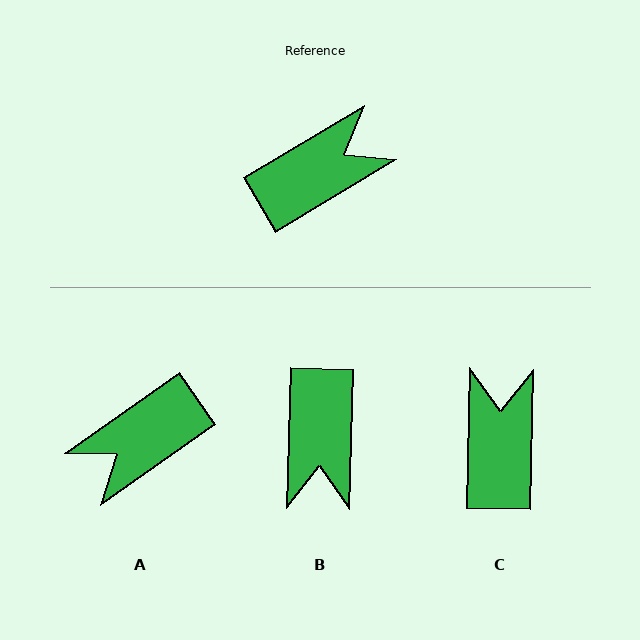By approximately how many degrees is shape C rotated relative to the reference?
Approximately 58 degrees counter-clockwise.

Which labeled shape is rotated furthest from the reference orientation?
A, about 176 degrees away.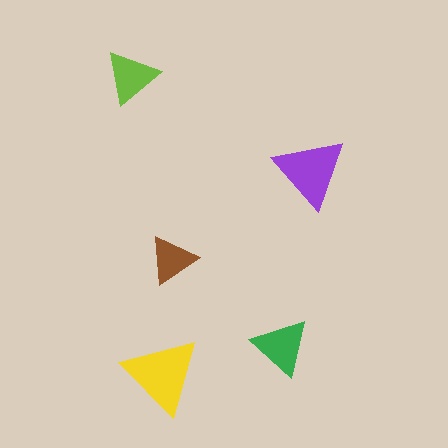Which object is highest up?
The lime triangle is topmost.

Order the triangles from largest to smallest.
the yellow one, the purple one, the green one, the lime one, the brown one.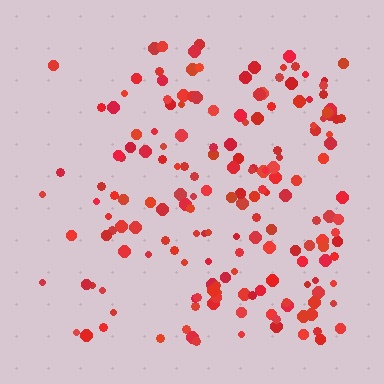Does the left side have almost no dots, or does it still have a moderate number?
Still a moderate number, just noticeably fewer than the right.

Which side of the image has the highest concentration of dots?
The right.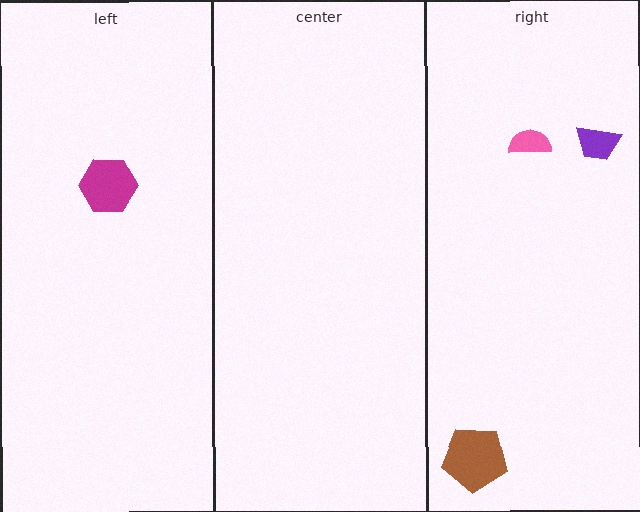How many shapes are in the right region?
3.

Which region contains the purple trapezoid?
The right region.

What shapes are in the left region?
The magenta hexagon.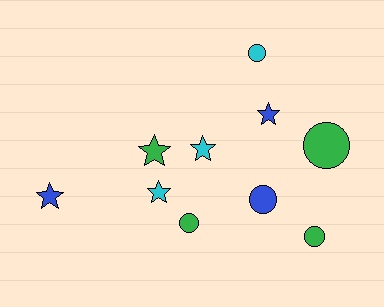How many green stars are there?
There is 1 green star.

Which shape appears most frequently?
Circle, with 5 objects.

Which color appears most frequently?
Green, with 4 objects.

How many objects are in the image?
There are 10 objects.